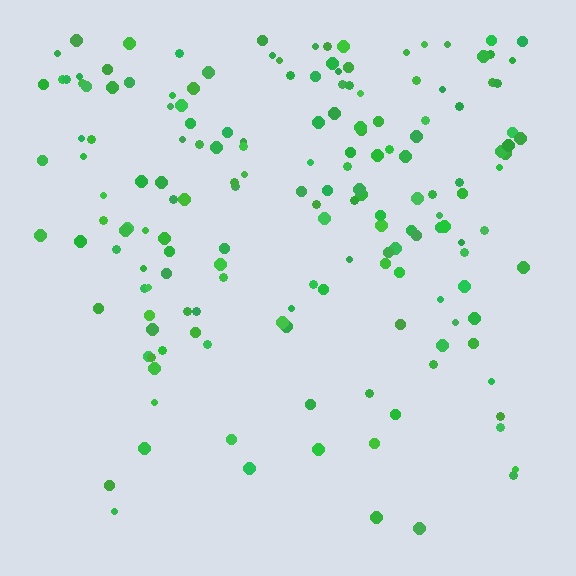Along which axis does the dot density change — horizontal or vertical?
Vertical.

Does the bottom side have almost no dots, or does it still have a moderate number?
Still a moderate number, just noticeably fewer than the top.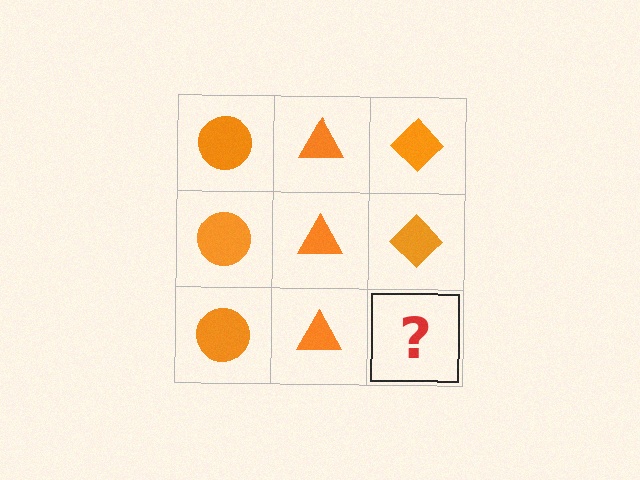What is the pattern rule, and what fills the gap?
The rule is that each column has a consistent shape. The gap should be filled with an orange diamond.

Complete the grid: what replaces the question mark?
The question mark should be replaced with an orange diamond.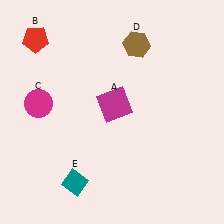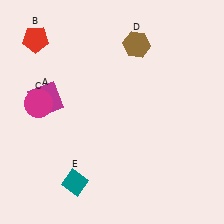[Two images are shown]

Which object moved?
The magenta square (A) moved left.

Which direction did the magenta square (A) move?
The magenta square (A) moved left.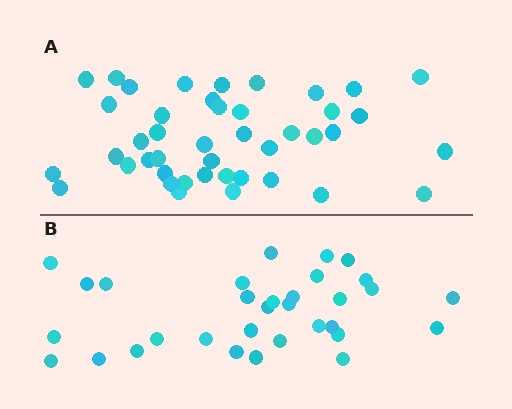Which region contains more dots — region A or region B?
Region A (the top region) has more dots.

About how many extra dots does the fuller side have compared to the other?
Region A has roughly 12 or so more dots than region B.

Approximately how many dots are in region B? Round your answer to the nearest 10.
About 30 dots. (The exact count is 32, which rounds to 30.)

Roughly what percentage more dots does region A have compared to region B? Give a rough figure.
About 35% more.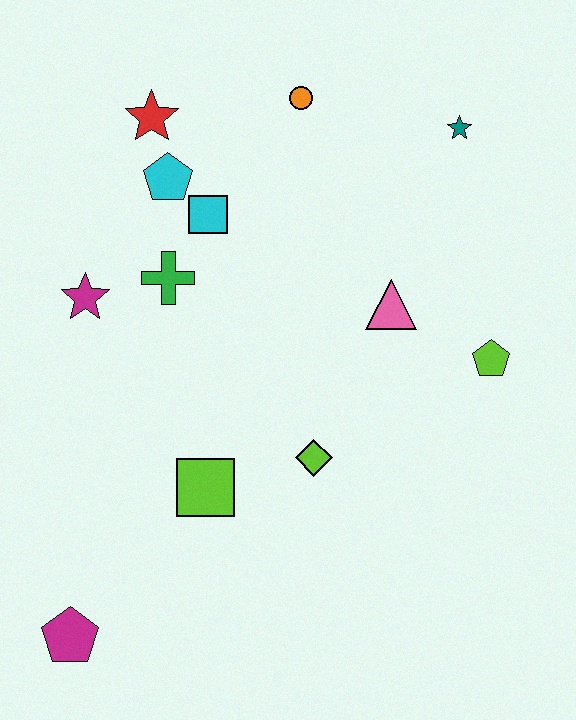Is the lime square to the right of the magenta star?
Yes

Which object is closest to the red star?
The cyan pentagon is closest to the red star.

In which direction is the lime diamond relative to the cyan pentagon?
The lime diamond is below the cyan pentagon.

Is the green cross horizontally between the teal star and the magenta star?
Yes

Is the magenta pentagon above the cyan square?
No